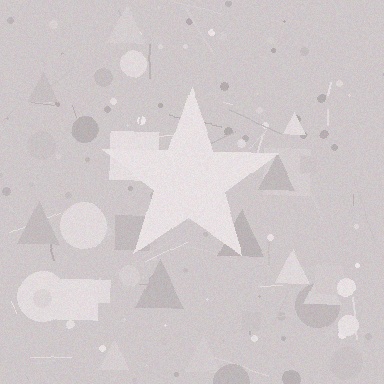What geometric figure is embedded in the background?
A star is embedded in the background.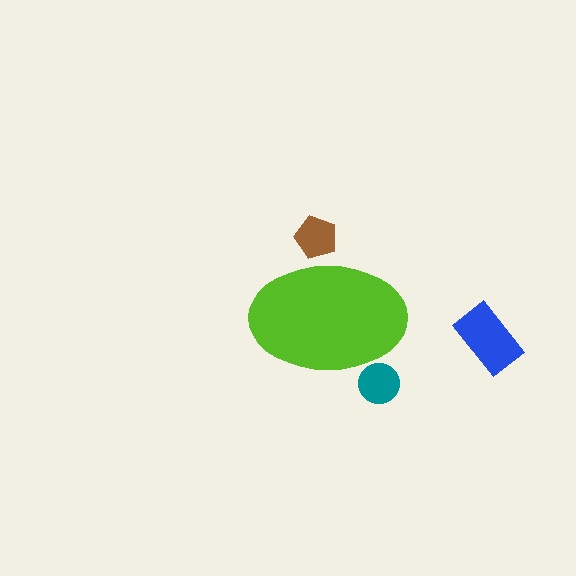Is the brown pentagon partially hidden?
Yes, the brown pentagon is partially hidden behind the lime ellipse.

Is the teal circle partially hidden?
Yes, the teal circle is partially hidden behind the lime ellipse.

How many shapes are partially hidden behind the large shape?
2 shapes are partially hidden.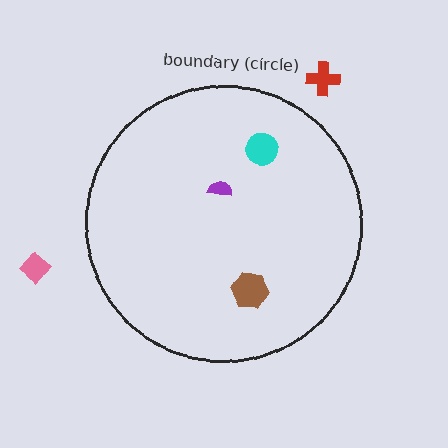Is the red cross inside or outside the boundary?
Outside.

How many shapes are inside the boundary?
3 inside, 2 outside.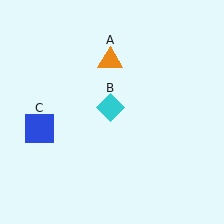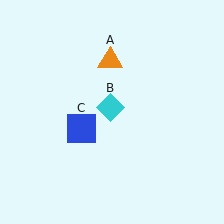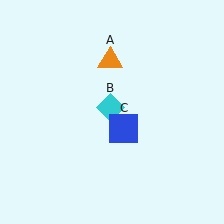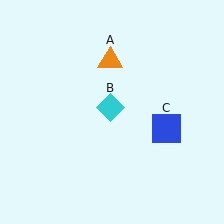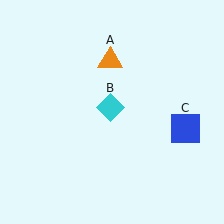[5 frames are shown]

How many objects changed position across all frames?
1 object changed position: blue square (object C).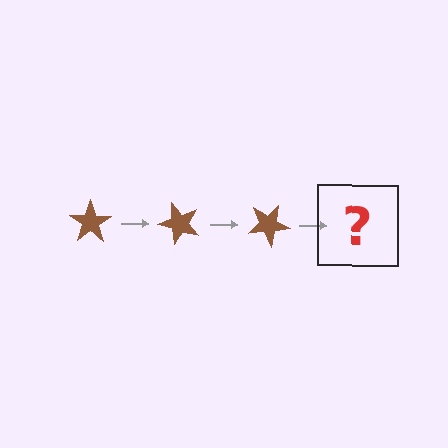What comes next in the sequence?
The next element should be a brown star rotated 150 degrees.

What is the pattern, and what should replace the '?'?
The pattern is that the star rotates 50 degrees each step. The '?' should be a brown star rotated 150 degrees.